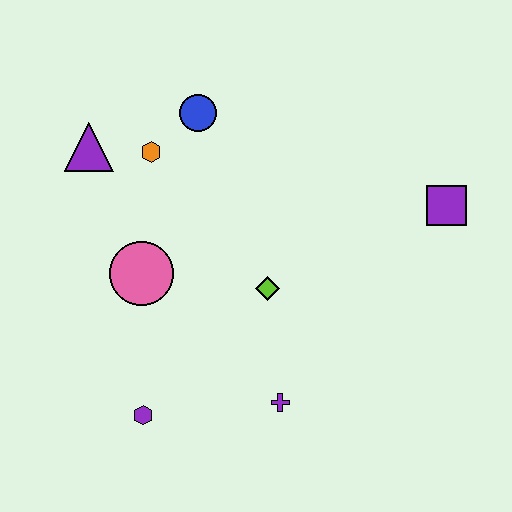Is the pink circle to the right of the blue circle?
No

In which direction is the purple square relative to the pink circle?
The purple square is to the right of the pink circle.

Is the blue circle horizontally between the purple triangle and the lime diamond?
Yes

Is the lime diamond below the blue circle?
Yes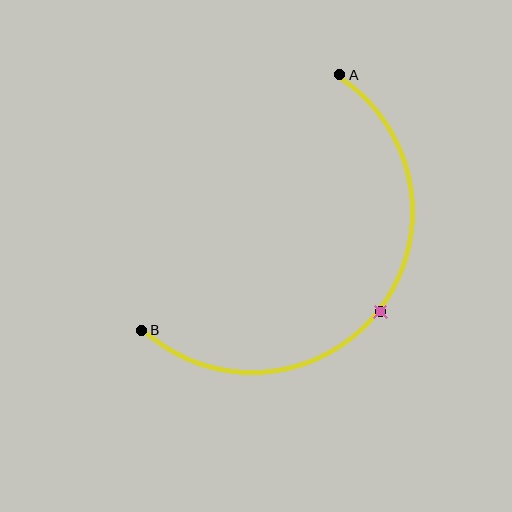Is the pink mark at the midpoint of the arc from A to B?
Yes. The pink mark lies on the arc at equal arc-length from both A and B — it is the arc midpoint.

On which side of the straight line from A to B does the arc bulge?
The arc bulges below and to the right of the straight line connecting A and B.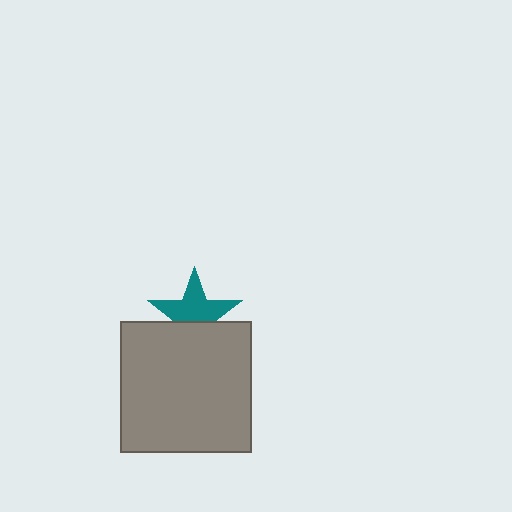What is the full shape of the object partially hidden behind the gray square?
The partially hidden object is a teal star.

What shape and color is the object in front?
The object in front is a gray square.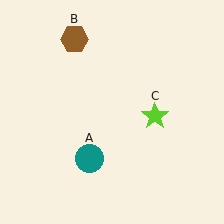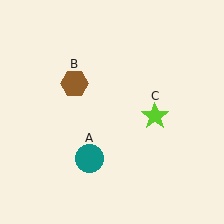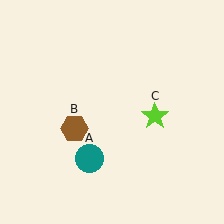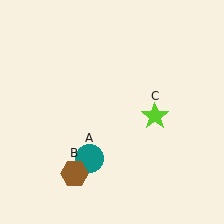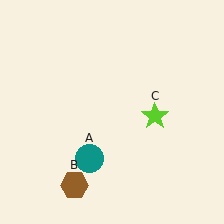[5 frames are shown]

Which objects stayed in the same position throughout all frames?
Teal circle (object A) and lime star (object C) remained stationary.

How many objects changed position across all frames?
1 object changed position: brown hexagon (object B).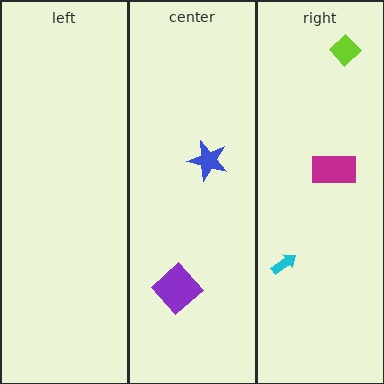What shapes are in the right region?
The lime diamond, the cyan arrow, the magenta rectangle.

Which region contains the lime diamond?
The right region.